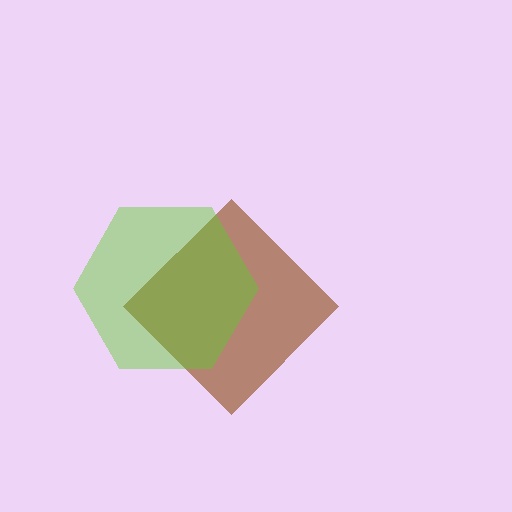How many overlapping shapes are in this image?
There are 2 overlapping shapes in the image.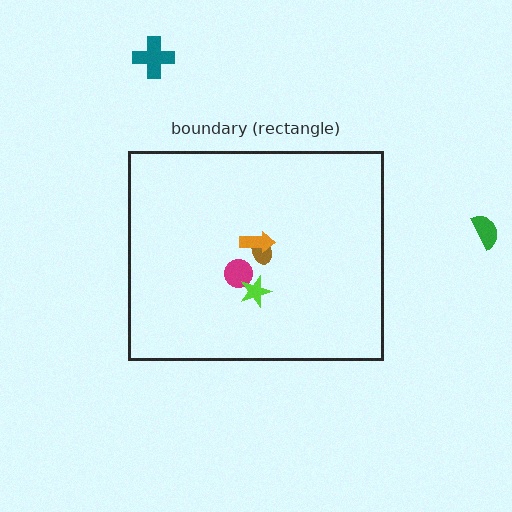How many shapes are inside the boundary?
4 inside, 2 outside.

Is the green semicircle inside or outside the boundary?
Outside.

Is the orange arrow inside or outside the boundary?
Inside.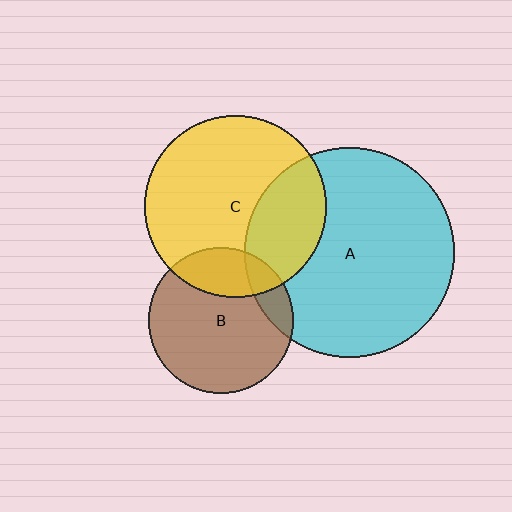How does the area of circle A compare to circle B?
Approximately 2.1 times.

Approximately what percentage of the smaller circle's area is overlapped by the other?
Approximately 15%.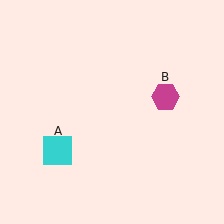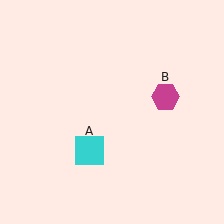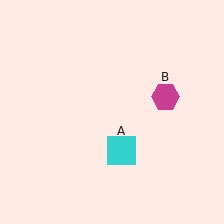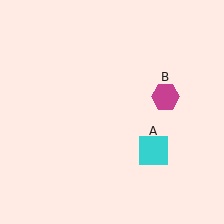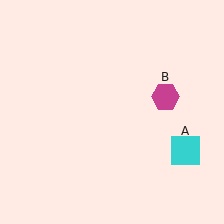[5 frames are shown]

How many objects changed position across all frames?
1 object changed position: cyan square (object A).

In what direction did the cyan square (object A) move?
The cyan square (object A) moved right.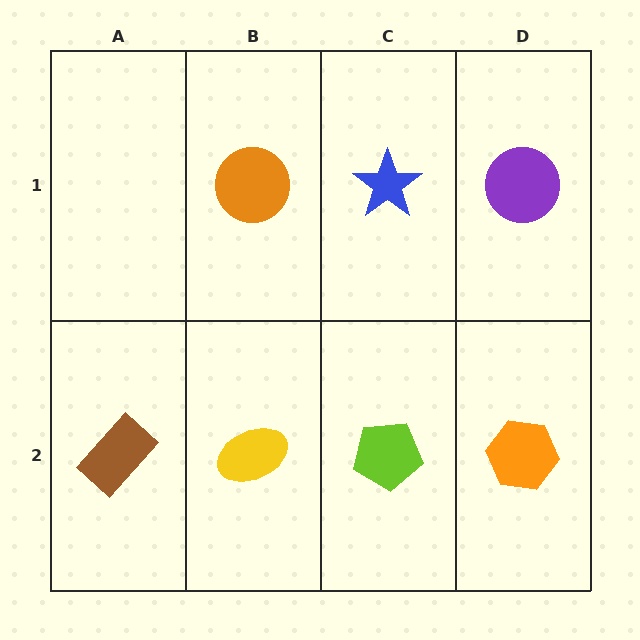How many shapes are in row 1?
3 shapes.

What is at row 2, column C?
A lime pentagon.